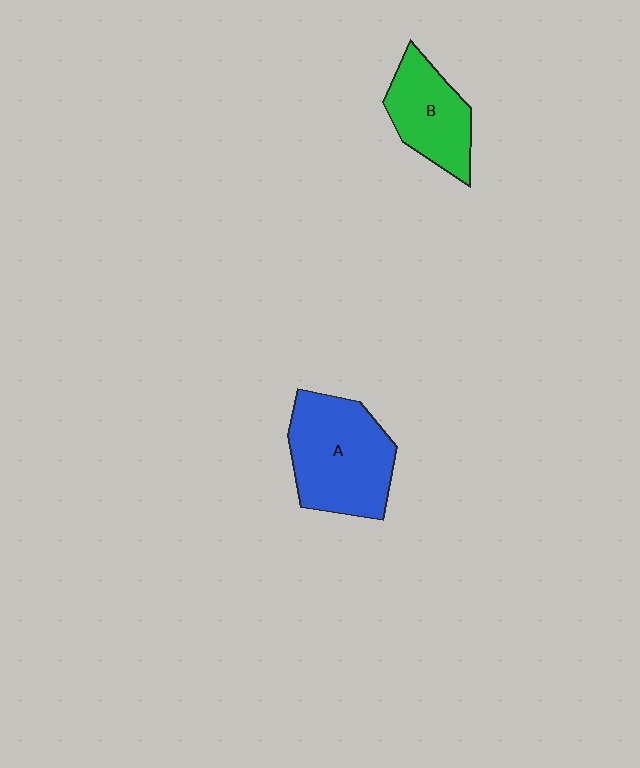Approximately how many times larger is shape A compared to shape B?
Approximately 1.5 times.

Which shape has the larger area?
Shape A (blue).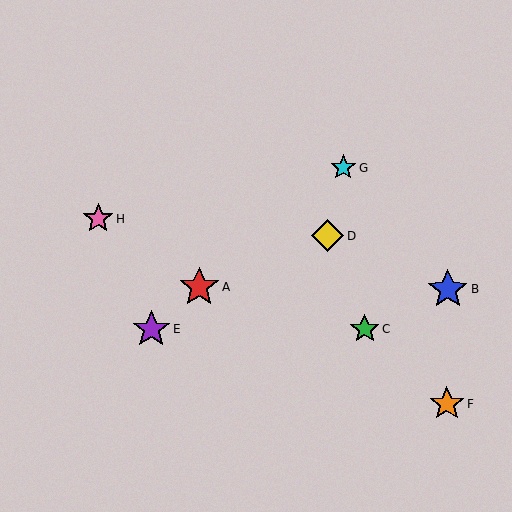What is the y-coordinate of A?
Object A is at y≈287.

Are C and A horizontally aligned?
No, C is at y≈329 and A is at y≈287.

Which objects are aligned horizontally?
Objects C, E are aligned horizontally.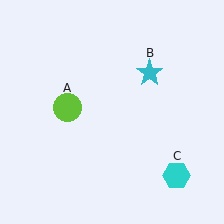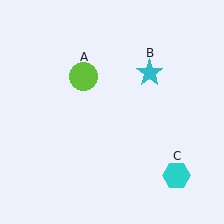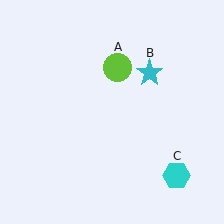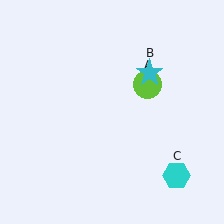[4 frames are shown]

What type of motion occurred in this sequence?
The lime circle (object A) rotated clockwise around the center of the scene.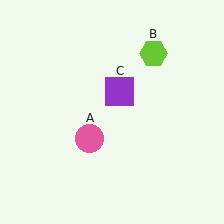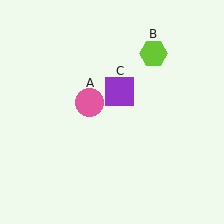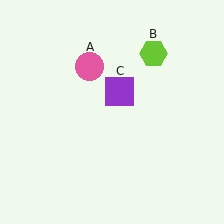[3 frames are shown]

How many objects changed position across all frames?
1 object changed position: pink circle (object A).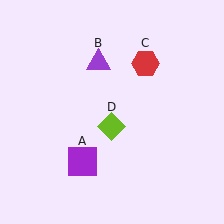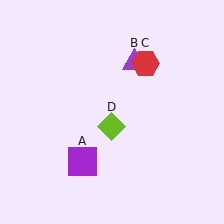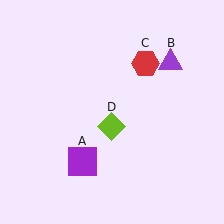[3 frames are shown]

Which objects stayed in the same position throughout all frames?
Purple square (object A) and red hexagon (object C) and lime diamond (object D) remained stationary.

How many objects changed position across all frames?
1 object changed position: purple triangle (object B).